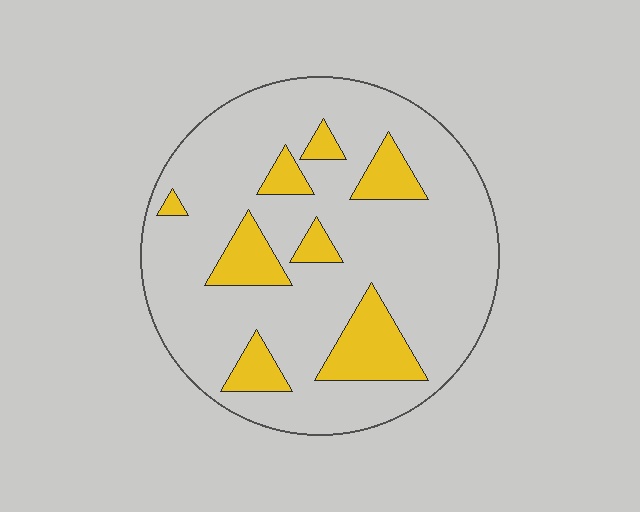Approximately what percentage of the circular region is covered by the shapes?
Approximately 20%.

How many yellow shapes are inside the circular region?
8.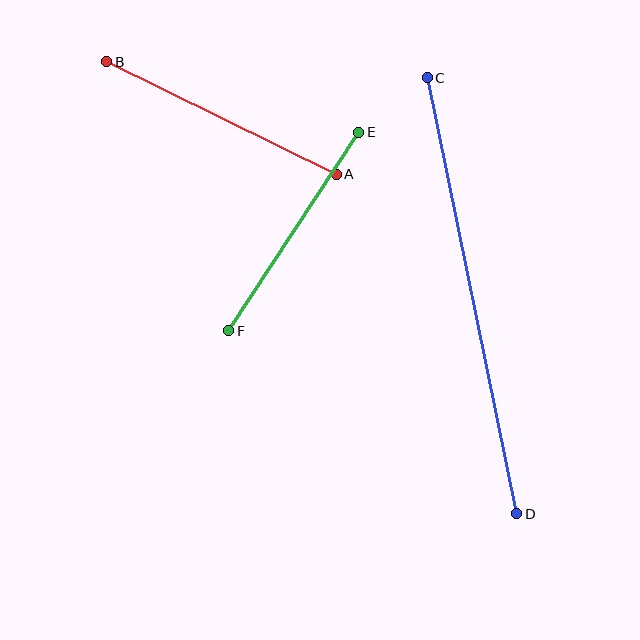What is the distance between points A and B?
The distance is approximately 255 pixels.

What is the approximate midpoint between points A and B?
The midpoint is at approximately (222, 118) pixels.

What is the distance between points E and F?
The distance is approximately 237 pixels.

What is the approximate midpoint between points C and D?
The midpoint is at approximately (472, 296) pixels.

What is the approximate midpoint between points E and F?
The midpoint is at approximately (294, 232) pixels.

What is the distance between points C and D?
The distance is approximately 445 pixels.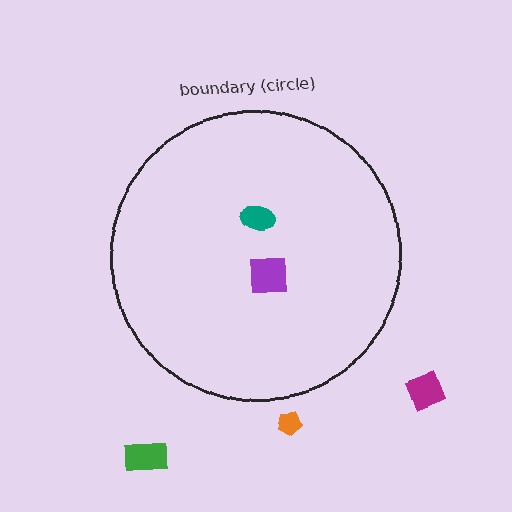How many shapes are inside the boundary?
2 inside, 3 outside.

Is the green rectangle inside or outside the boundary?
Outside.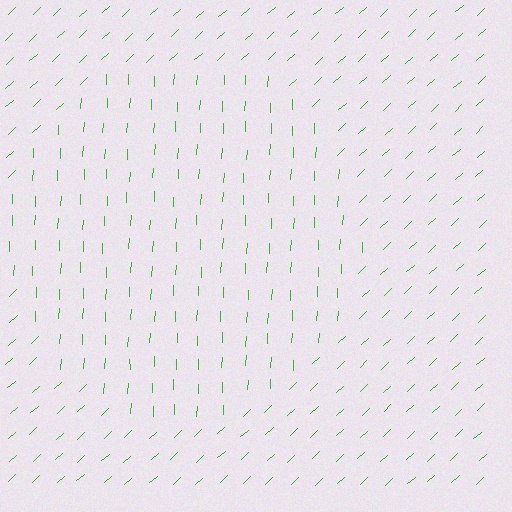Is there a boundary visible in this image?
Yes, there is a texture boundary formed by a change in line orientation.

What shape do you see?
I see a circle.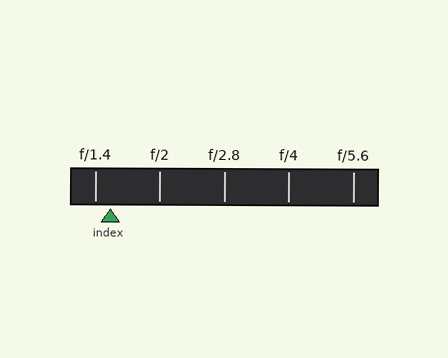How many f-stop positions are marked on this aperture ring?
There are 5 f-stop positions marked.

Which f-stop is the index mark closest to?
The index mark is closest to f/1.4.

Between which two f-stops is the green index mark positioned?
The index mark is between f/1.4 and f/2.